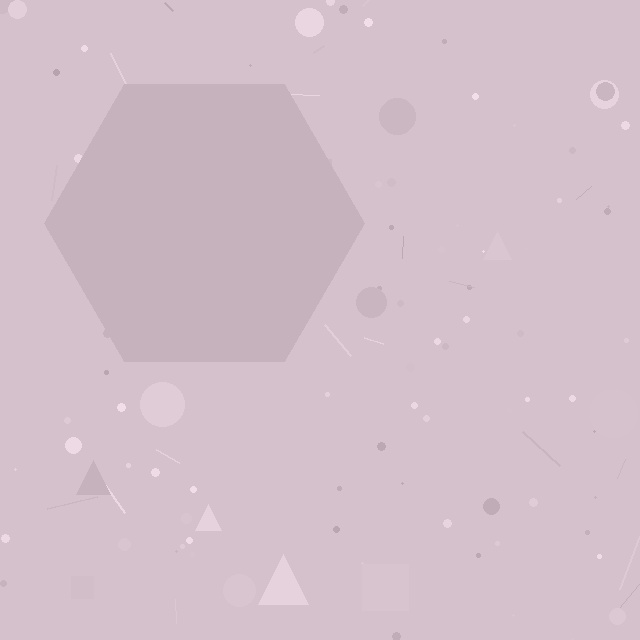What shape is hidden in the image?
A hexagon is hidden in the image.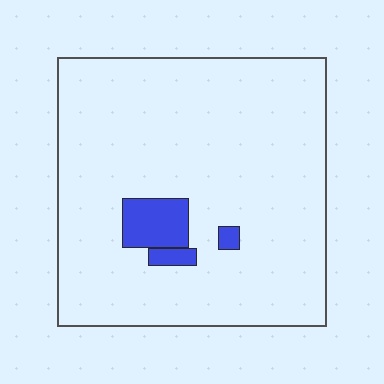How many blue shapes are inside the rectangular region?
3.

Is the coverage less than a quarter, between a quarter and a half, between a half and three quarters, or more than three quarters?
Less than a quarter.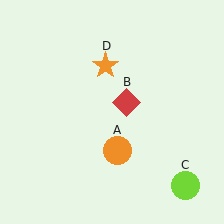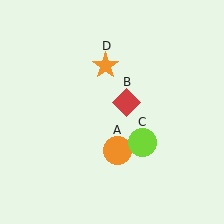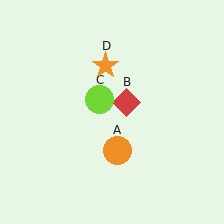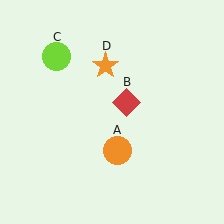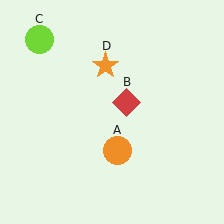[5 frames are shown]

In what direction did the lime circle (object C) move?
The lime circle (object C) moved up and to the left.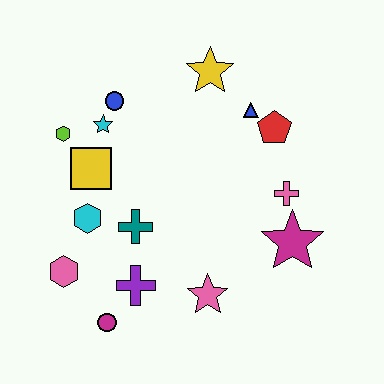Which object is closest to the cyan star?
The blue circle is closest to the cyan star.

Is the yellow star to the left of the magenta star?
Yes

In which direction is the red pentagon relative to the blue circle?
The red pentagon is to the right of the blue circle.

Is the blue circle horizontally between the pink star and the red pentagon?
No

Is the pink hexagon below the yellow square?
Yes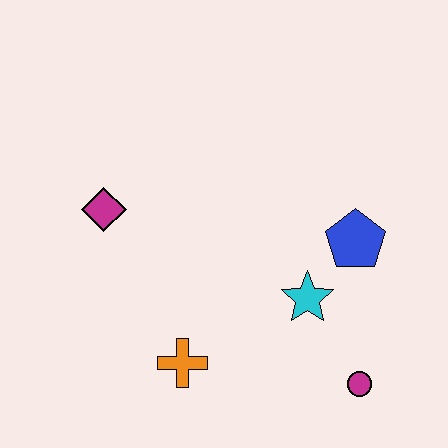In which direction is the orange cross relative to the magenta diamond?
The orange cross is below the magenta diamond.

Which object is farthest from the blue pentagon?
The magenta diamond is farthest from the blue pentagon.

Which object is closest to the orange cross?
The cyan star is closest to the orange cross.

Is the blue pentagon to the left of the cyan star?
No